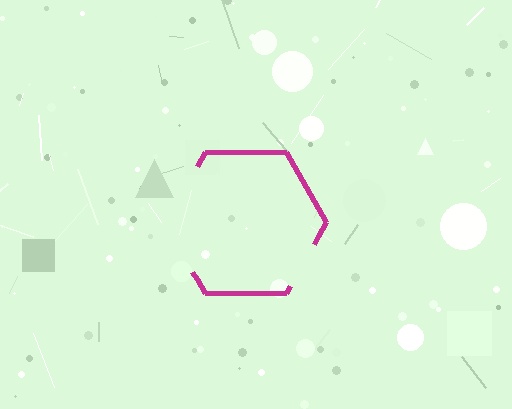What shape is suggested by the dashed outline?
The dashed outline suggests a hexagon.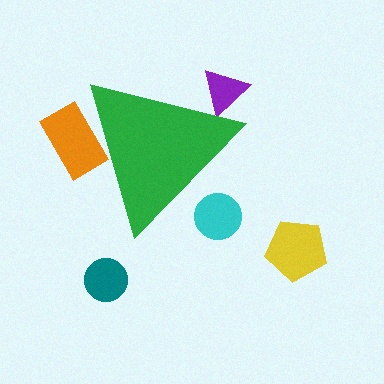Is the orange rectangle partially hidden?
Yes, the orange rectangle is partially hidden behind the green triangle.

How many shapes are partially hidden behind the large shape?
3 shapes are partially hidden.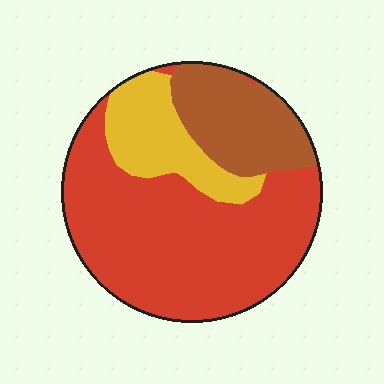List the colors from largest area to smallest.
From largest to smallest: red, brown, yellow.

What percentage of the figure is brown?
Brown takes up about one fifth (1/5) of the figure.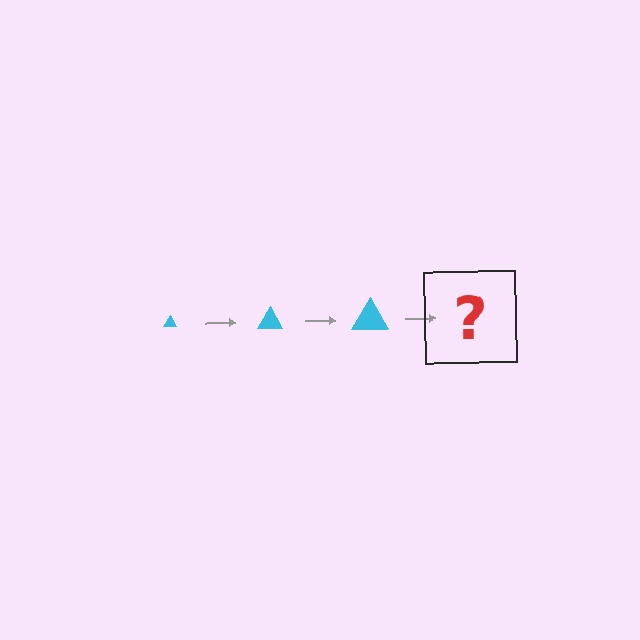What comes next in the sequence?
The next element should be a cyan triangle, larger than the previous one.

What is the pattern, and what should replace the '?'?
The pattern is that the triangle gets progressively larger each step. The '?' should be a cyan triangle, larger than the previous one.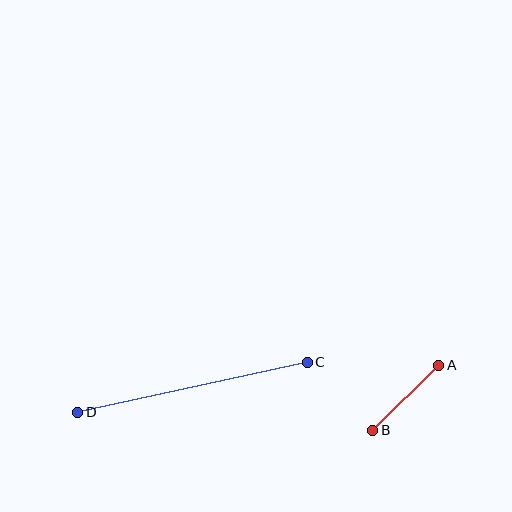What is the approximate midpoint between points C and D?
The midpoint is at approximately (192, 387) pixels.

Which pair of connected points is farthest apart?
Points C and D are farthest apart.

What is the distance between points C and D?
The distance is approximately 235 pixels.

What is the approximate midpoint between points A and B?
The midpoint is at approximately (406, 398) pixels.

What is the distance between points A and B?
The distance is approximately 92 pixels.